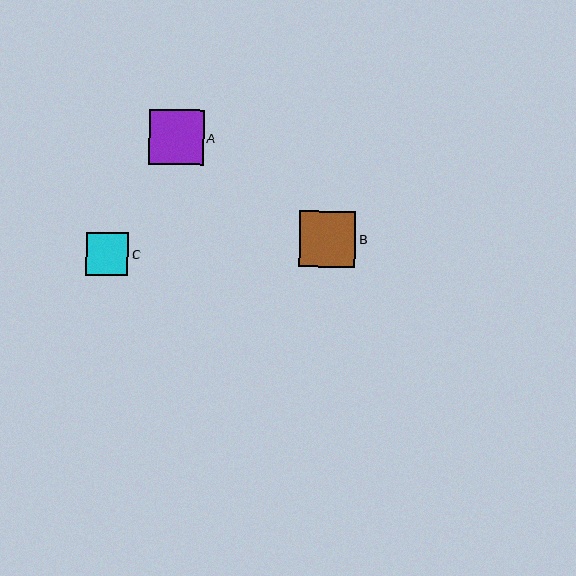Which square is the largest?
Square B is the largest with a size of approximately 56 pixels.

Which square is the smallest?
Square C is the smallest with a size of approximately 43 pixels.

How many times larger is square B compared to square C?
Square B is approximately 1.3 times the size of square C.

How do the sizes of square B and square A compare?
Square B and square A are approximately the same size.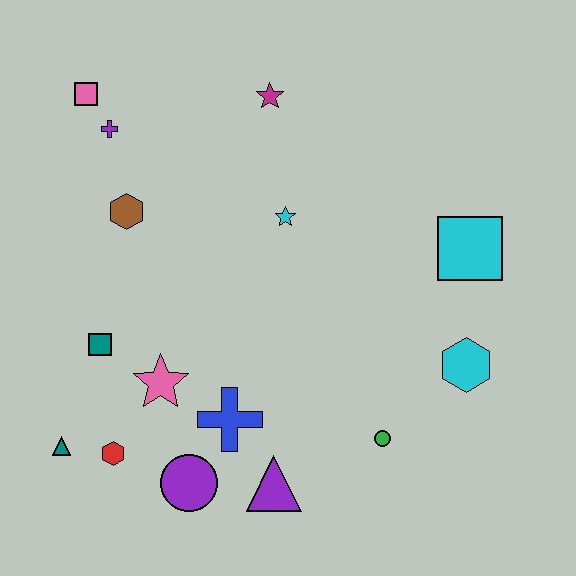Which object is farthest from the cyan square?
The teal triangle is farthest from the cyan square.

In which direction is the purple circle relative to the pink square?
The purple circle is below the pink square.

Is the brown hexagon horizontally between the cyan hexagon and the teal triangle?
Yes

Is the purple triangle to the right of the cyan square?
No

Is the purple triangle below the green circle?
Yes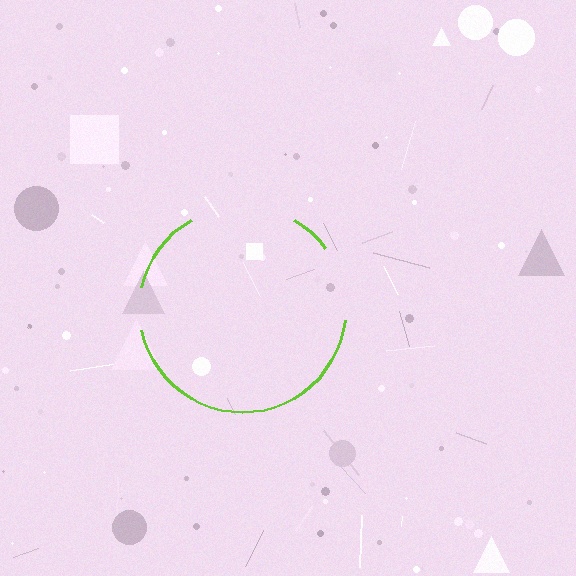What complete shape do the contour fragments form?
The contour fragments form a circle.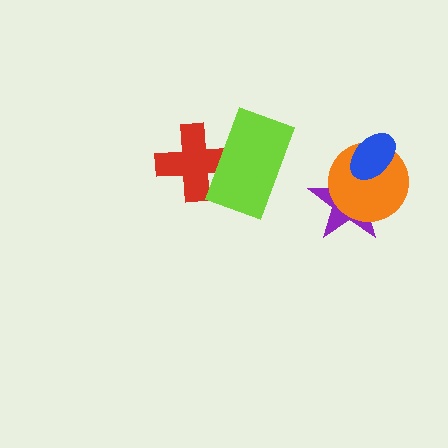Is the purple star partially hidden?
Yes, it is partially covered by another shape.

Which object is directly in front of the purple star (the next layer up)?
The orange circle is directly in front of the purple star.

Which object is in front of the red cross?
The lime rectangle is in front of the red cross.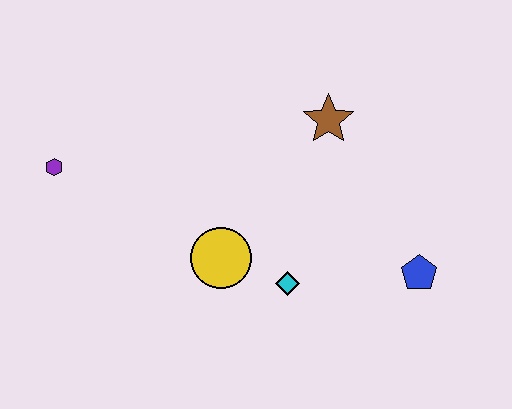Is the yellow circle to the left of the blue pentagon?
Yes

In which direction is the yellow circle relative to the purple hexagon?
The yellow circle is to the right of the purple hexagon.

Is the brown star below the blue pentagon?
No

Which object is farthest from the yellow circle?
The blue pentagon is farthest from the yellow circle.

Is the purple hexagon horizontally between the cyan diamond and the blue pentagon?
No